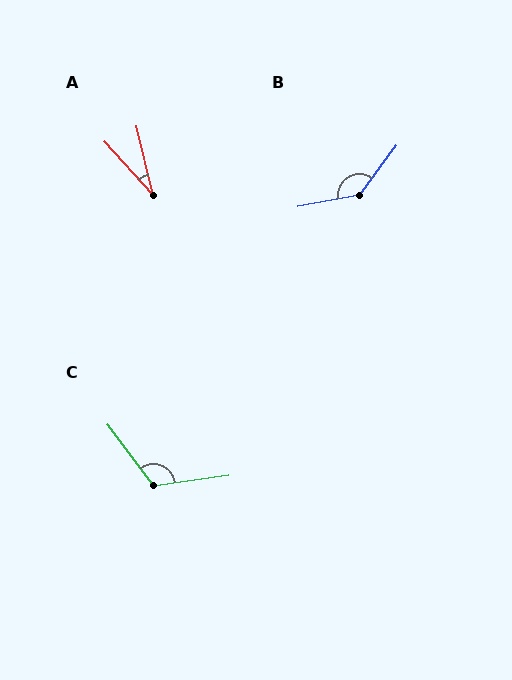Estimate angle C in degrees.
Approximately 119 degrees.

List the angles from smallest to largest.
A (29°), C (119°), B (137°).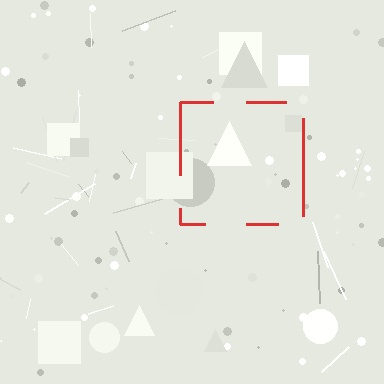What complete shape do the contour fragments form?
The contour fragments form a square.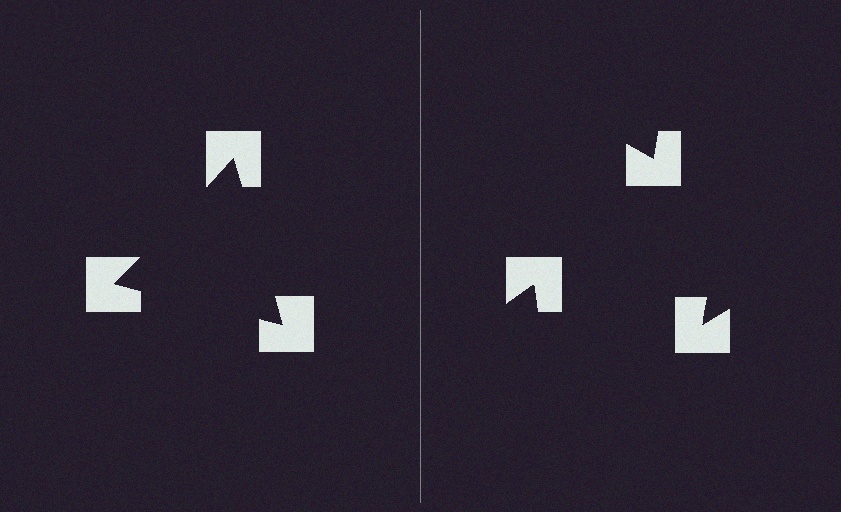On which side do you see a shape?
An illusory triangle appears on the left side. On the right side the wedge cuts are rotated, so no coherent shape forms.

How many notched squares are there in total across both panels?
6 — 3 on each side.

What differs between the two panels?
The notched squares are positioned identically on both sides; only the wedge orientations differ. On the left they align to a triangle; on the right they are misaligned.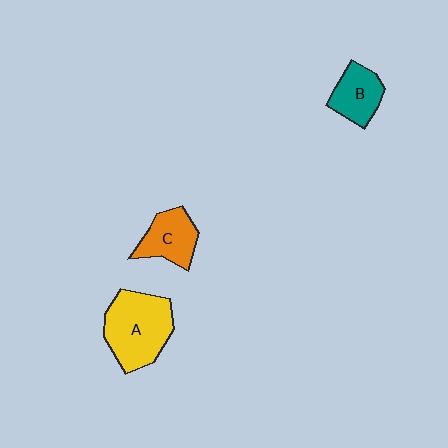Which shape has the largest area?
Shape A (yellow).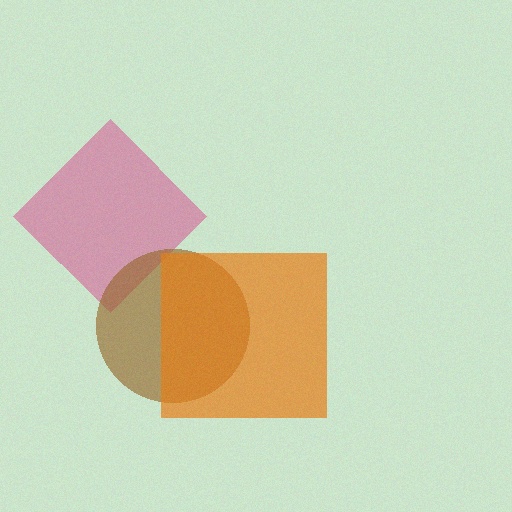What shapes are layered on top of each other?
The layered shapes are: a magenta diamond, a brown circle, an orange square.